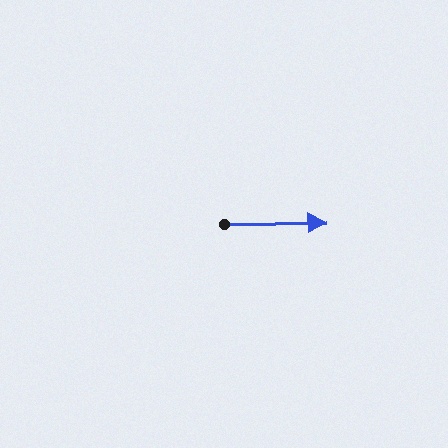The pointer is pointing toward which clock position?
Roughly 3 o'clock.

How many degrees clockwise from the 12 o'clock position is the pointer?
Approximately 89 degrees.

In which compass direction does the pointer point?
East.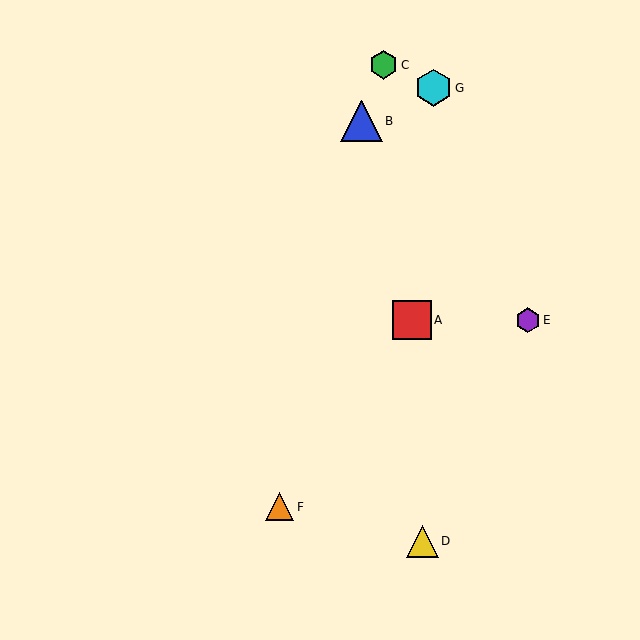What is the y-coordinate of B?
Object B is at y≈121.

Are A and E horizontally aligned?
Yes, both are at y≈320.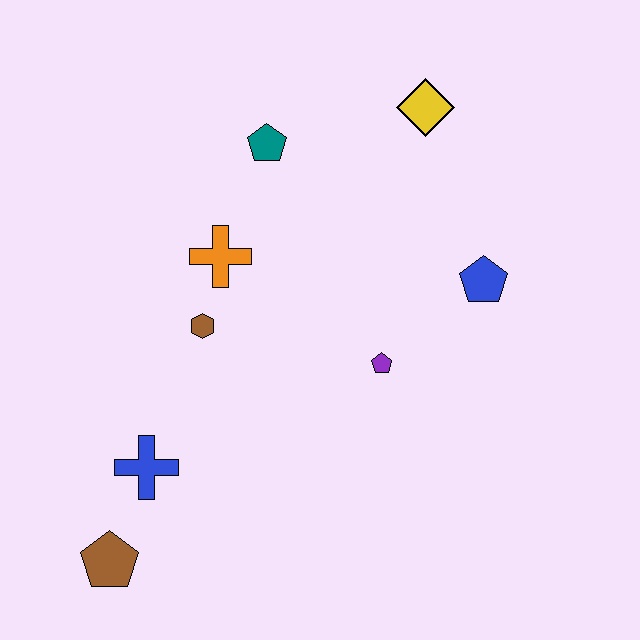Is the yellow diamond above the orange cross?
Yes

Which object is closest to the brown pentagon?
The blue cross is closest to the brown pentagon.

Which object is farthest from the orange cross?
The brown pentagon is farthest from the orange cross.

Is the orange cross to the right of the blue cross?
Yes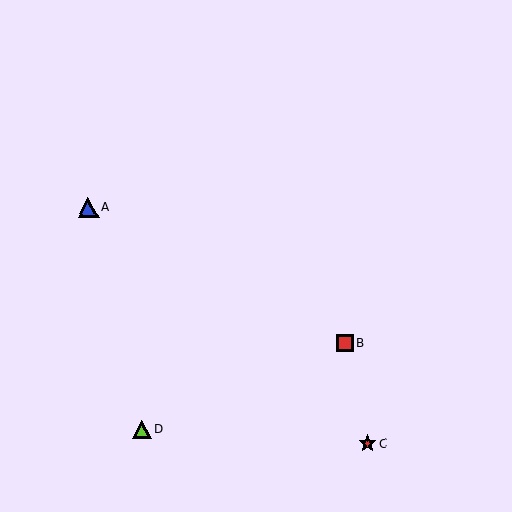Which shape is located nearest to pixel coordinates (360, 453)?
The red star (labeled C) at (368, 443) is nearest to that location.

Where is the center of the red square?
The center of the red square is at (345, 343).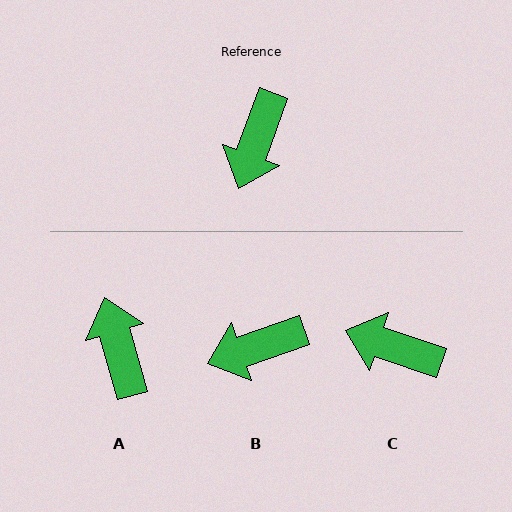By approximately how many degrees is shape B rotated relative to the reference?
Approximately 51 degrees clockwise.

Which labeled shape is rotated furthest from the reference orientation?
A, about 144 degrees away.